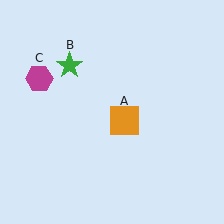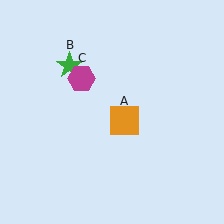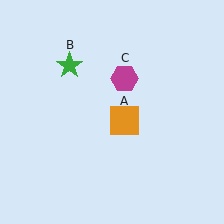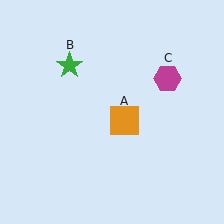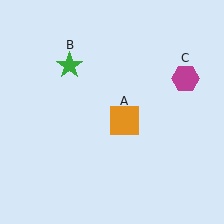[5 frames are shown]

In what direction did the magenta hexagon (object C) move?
The magenta hexagon (object C) moved right.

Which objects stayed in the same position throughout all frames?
Orange square (object A) and green star (object B) remained stationary.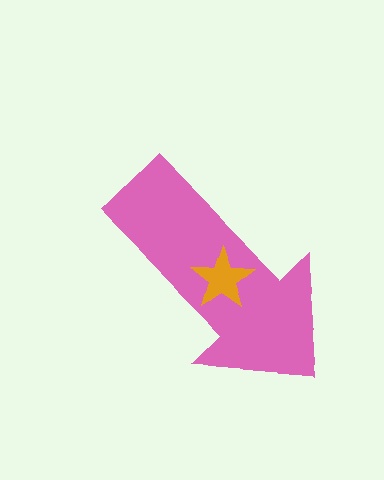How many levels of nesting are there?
2.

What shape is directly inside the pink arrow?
The orange star.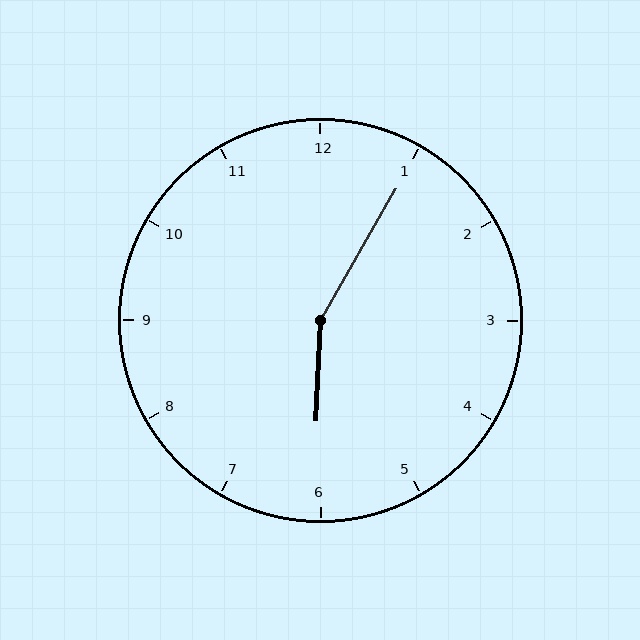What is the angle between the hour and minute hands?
Approximately 152 degrees.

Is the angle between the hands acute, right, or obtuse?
It is obtuse.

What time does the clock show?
6:05.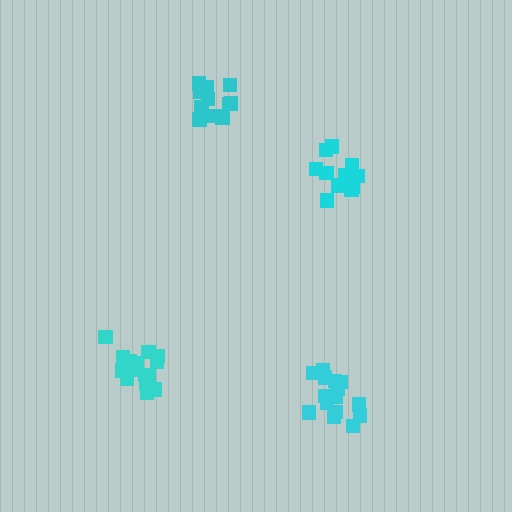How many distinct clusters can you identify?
There are 4 distinct clusters.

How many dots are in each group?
Group 1: 13 dots, Group 2: 17 dots, Group 3: 17 dots, Group 4: 13 dots (60 total).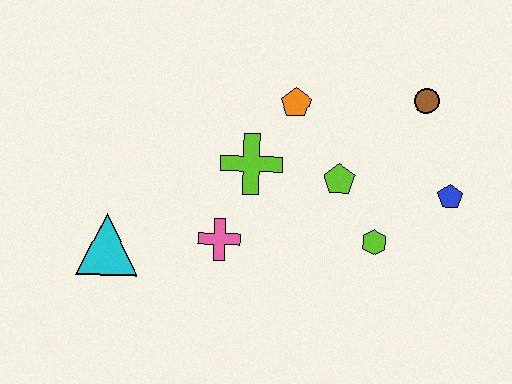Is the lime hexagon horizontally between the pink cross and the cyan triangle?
No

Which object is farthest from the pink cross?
The brown circle is farthest from the pink cross.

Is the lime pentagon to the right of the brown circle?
No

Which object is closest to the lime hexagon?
The lime pentagon is closest to the lime hexagon.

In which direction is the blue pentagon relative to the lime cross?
The blue pentagon is to the right of the lime cross.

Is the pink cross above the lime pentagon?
No